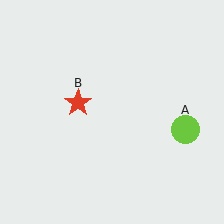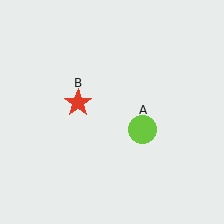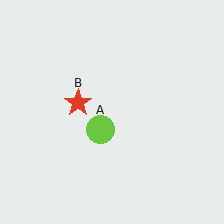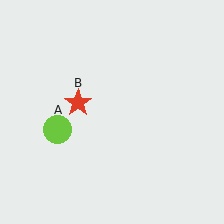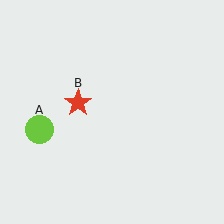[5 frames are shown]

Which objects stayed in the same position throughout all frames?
Red star (object B) remained stationary.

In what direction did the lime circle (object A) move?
The lime circle (object A) moved left.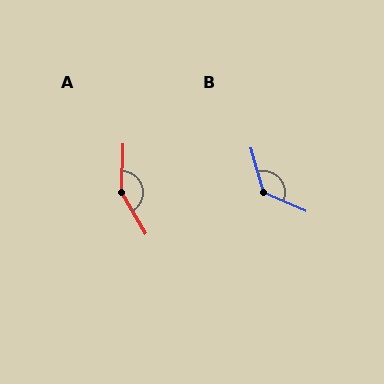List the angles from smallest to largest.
B (129°), A (148°).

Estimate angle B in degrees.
Approximately 129 degrees.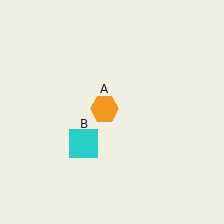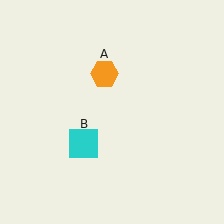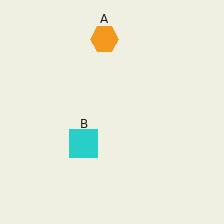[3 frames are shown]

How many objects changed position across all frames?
1 object changed position: orange hexagon (object A).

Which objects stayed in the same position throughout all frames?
Cyan square (object B) remained stationary.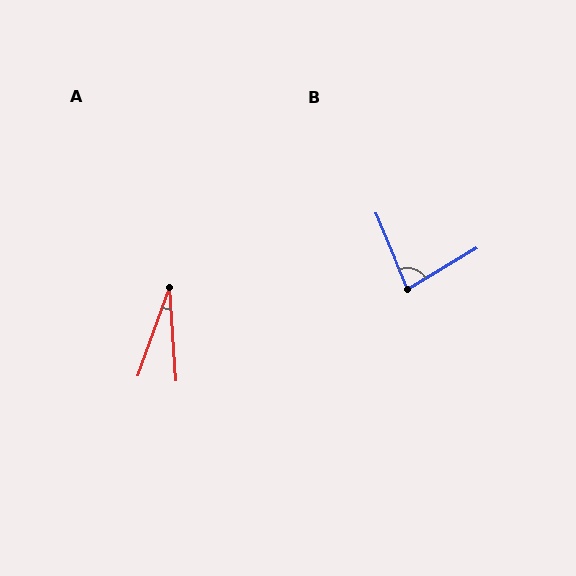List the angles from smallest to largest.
A (24°), B (82°).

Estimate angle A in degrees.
Approximately 24 degrees.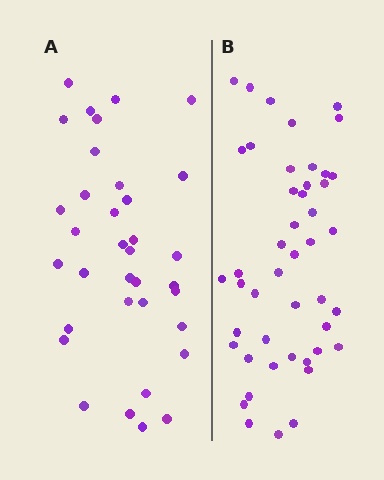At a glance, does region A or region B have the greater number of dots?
Region B (the right region) has more dots.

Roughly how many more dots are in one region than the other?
Region B has roughly 12 or so more dots than region A.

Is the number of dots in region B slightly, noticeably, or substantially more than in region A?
Region B has noticeably more, but not dramatically so. The ratio is roughly 1.3 to 1.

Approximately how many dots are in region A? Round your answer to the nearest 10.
About 40 dots. (The exact count is 35, which rounds to 40.)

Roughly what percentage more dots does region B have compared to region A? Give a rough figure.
About 30% more.